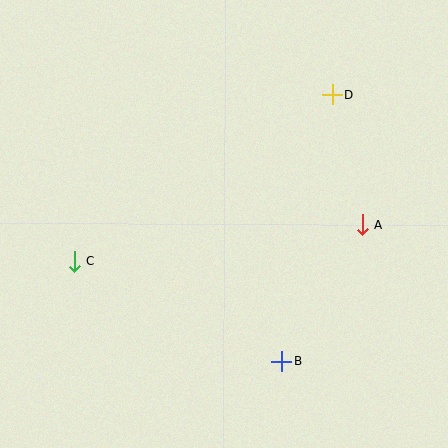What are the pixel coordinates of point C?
Point C is at (74, 261).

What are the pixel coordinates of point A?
Point A is at (362, 225).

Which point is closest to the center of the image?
Point A at (362, 225) is closest to the center.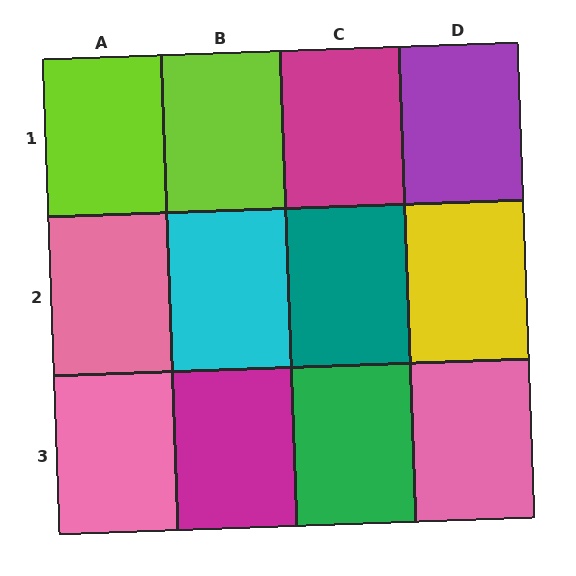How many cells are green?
1 cell is green.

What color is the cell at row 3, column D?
Pink.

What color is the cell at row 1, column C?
Magenta.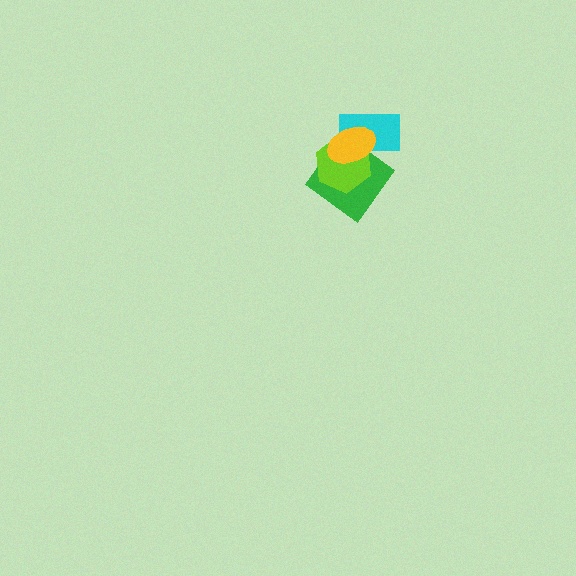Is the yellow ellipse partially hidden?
No, no other shape covers it.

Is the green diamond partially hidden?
Yes, it is partially covered by another shape.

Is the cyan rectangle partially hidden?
Yes, it is partially covered by another shape.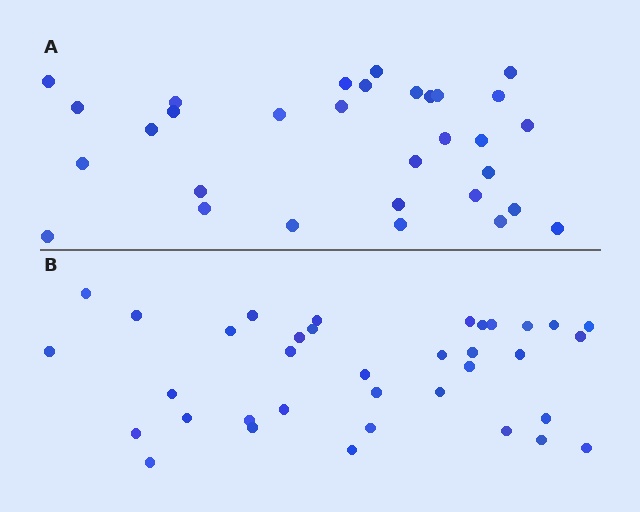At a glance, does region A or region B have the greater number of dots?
Region B (the bottom region) has more dots.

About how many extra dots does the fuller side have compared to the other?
Region B has about 5 more dots than region A.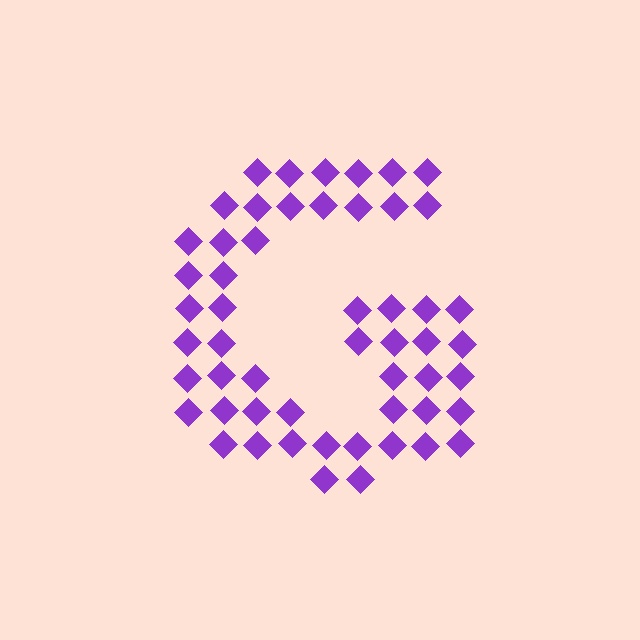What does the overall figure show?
The overall figure shows the letter G.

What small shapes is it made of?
It is made of small diamonds.